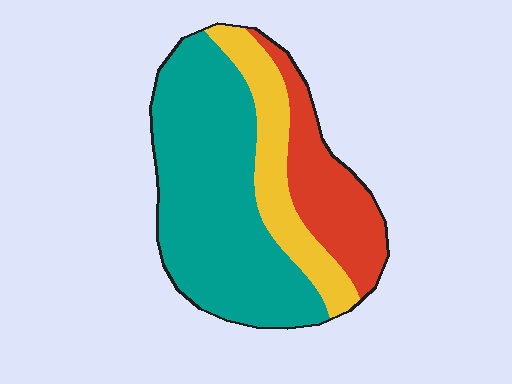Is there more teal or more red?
Teal.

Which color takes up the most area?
Teal, at roughly 55%.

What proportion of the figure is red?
Red takes up less than a quarter of the figure.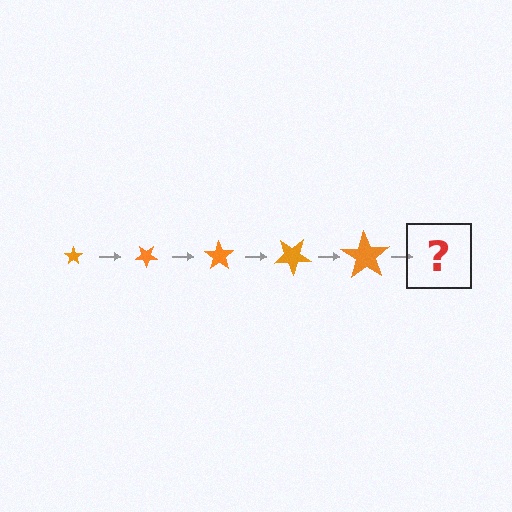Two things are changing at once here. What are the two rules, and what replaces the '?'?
The two rules are that the star grows larger each step and it rotates 35 degrees each step. The '?' should be a star, larger than the previous one and rotated 175 degrees from the start.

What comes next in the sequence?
The next element should be a star, larger than the previous one and rotated 175 degrees from the start.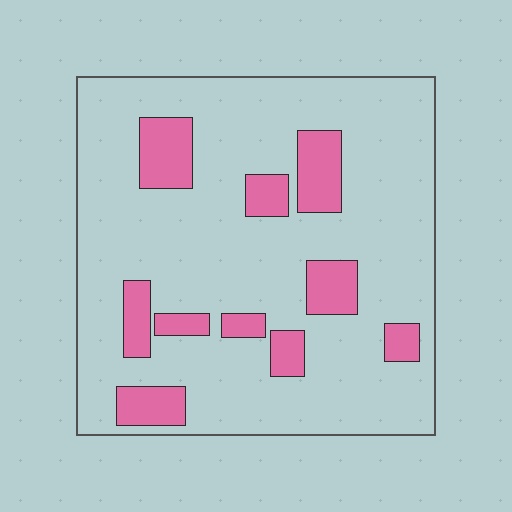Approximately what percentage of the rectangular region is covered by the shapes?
Approximately 20%.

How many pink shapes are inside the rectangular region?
10.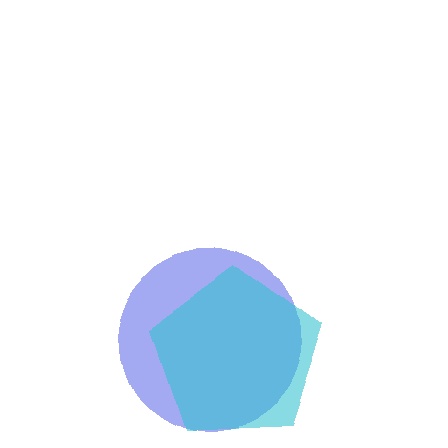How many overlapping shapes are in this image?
There are 2 overlapping shapes in the image.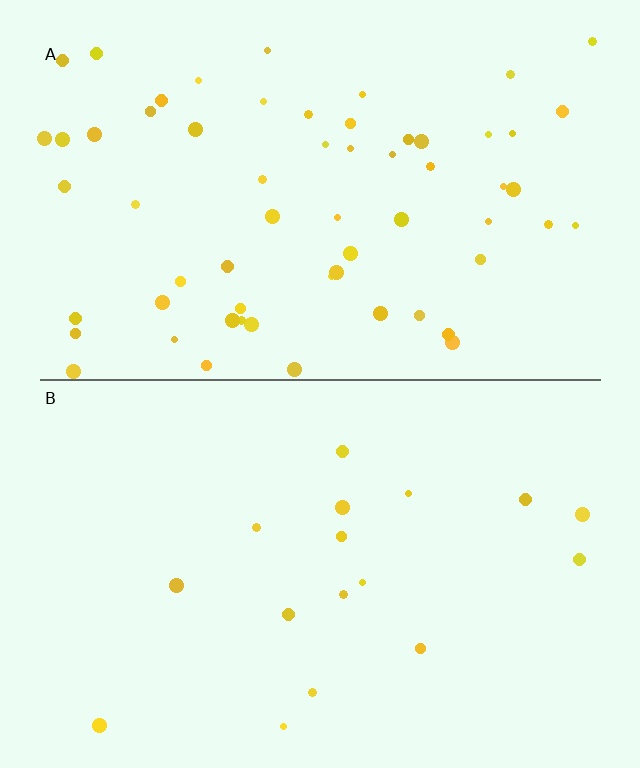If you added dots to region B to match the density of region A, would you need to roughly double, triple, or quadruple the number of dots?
Approximately quadruple.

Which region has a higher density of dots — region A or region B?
A (the top).